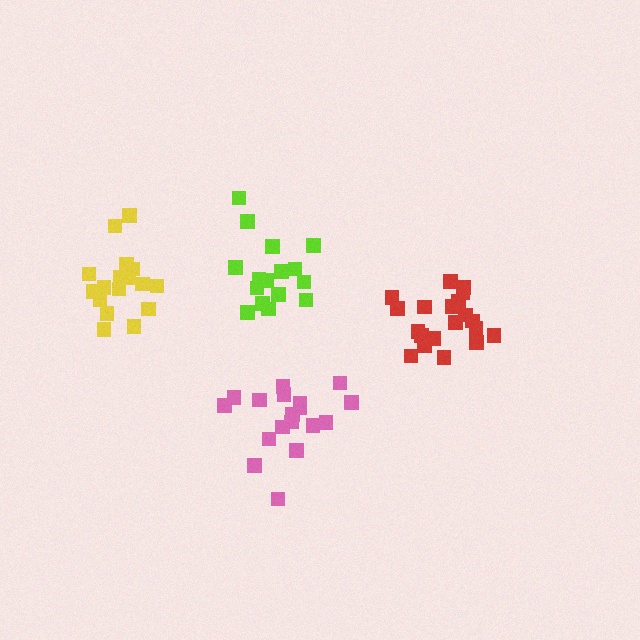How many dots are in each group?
Group 1: 20 dots, Group 2: 16 dots, Group 3: 17 dots, Group 4: 18 dots (71 total).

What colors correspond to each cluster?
The clusters are colored: red, lime, yellow, pink.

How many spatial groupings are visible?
There are 4 spatial groupings.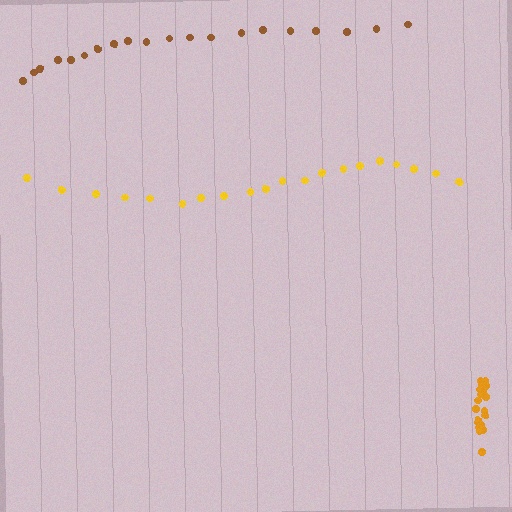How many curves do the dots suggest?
There are 3 distinct paths.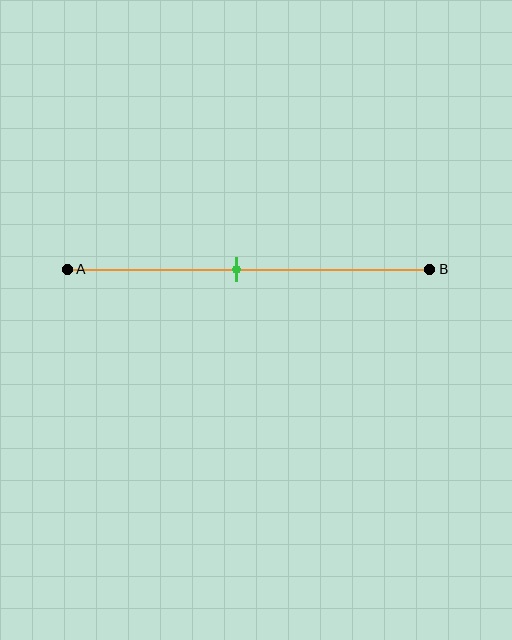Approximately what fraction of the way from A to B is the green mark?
The green mark is approximately 45% of the way from A to B.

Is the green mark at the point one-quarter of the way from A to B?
No, the mark is at about 45% from A, not at the 25% one-quarter point.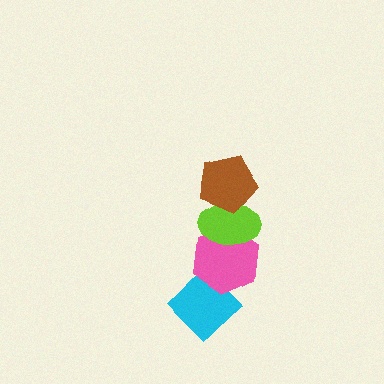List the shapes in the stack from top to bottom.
From top to bottom: the brown pentagon, the lime ellipse, the pink hexagon, the cyan diamond.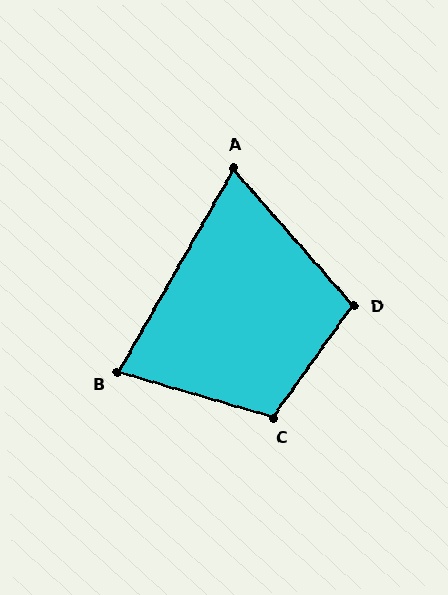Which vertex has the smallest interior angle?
A, at approximately 71 degrees.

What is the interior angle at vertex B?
Approximately 77 degrees (acute).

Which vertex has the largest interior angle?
C, at approximately 109 degrees.